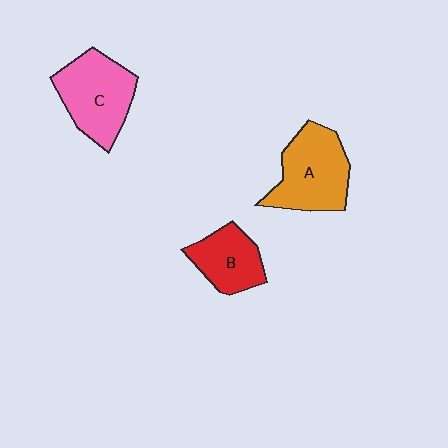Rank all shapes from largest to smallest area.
From largest to smallest: A (orange), C (pink), B (red).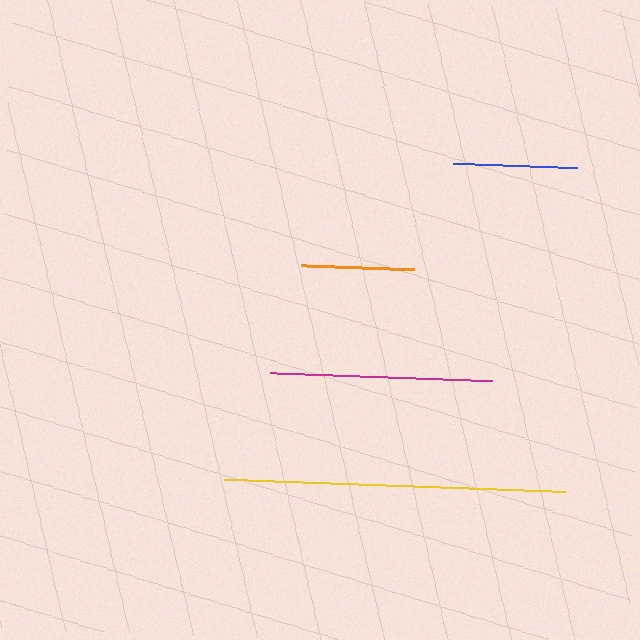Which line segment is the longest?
The yellow line is the longest at approximately 340 pixels.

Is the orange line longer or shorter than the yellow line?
The yellow line is longer than the orange line.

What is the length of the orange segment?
The orange segment is approximately 113 pixels long.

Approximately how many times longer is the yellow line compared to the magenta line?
The yellow line is approximately 1.5 times the length of the magenta line.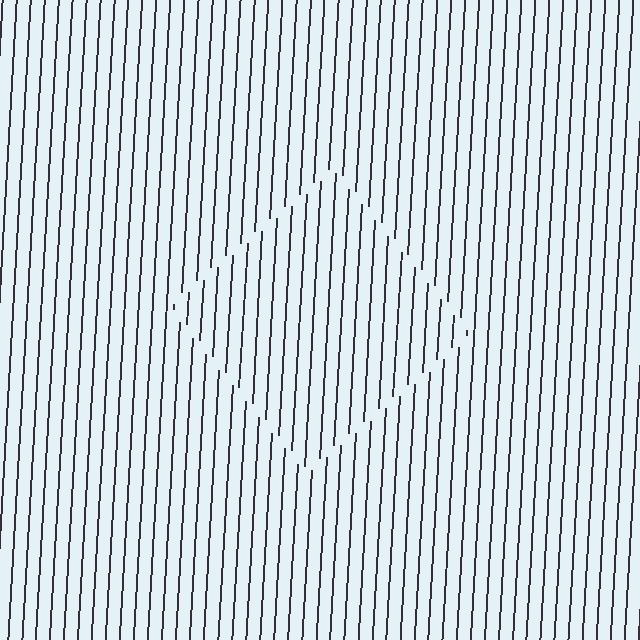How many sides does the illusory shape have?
4 sides — the line-ends trace a square.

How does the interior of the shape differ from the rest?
The interior of the shape contains the same grating, shifted by half a period — the contour is defined by the phase discontinuity where line-ends from the inner and outer gratings abut.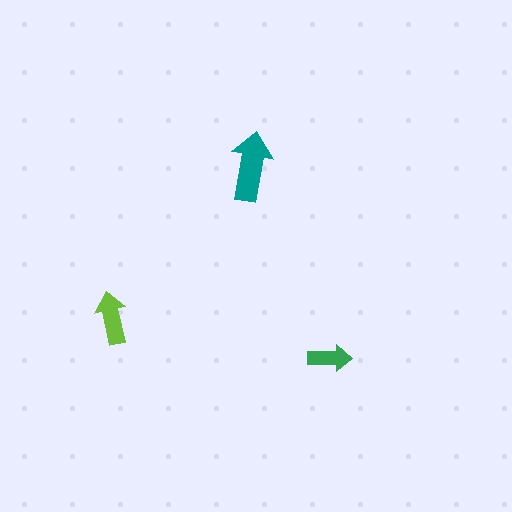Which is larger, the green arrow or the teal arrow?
The teal one.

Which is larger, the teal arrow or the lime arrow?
The teal one.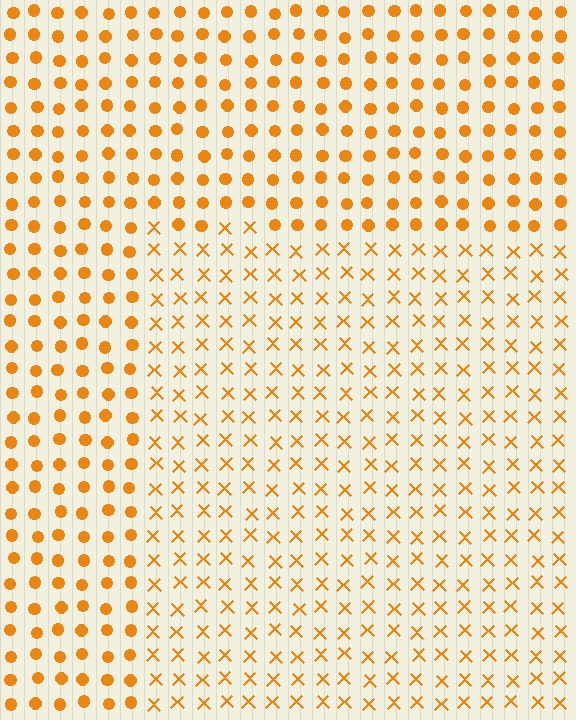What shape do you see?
I see a rectangle.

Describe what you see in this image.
The image is filled with small orange elements arranged in a uniform grid. A rectangle-shaped region contains X marks, while the surrounding area contains circles. The boundary is defined purely by the change in element shape.